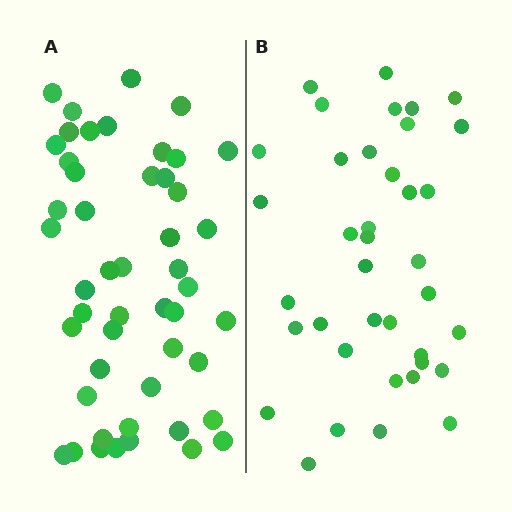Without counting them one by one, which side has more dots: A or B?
Region A (the left region) has more dots.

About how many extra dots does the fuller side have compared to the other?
Region A has roughly 12 or so more dots than region B.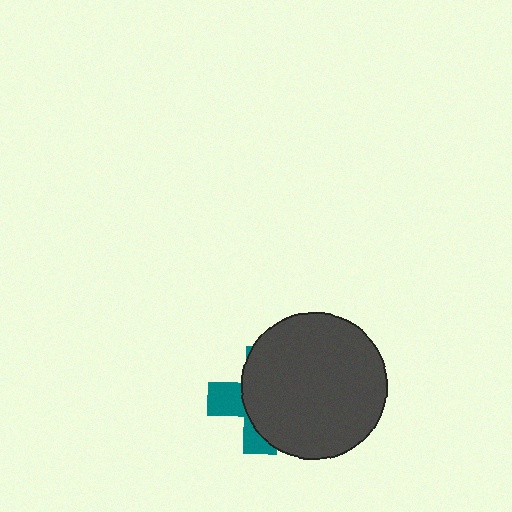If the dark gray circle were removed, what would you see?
You would see the complete teal cross.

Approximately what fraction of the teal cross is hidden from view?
Roughly 69% of the teal cross is hidden behind the dark gray circle.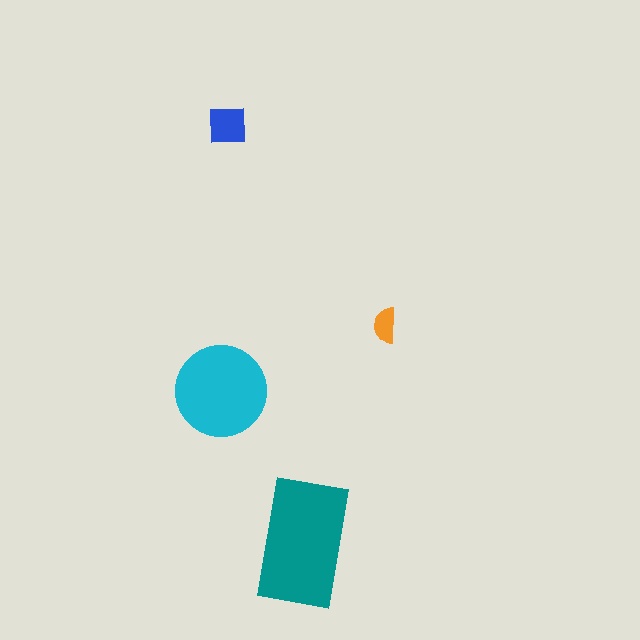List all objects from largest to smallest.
The teal rectangle, the cyan circle, the blue square, the orange semicircle.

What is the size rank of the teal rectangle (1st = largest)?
1st.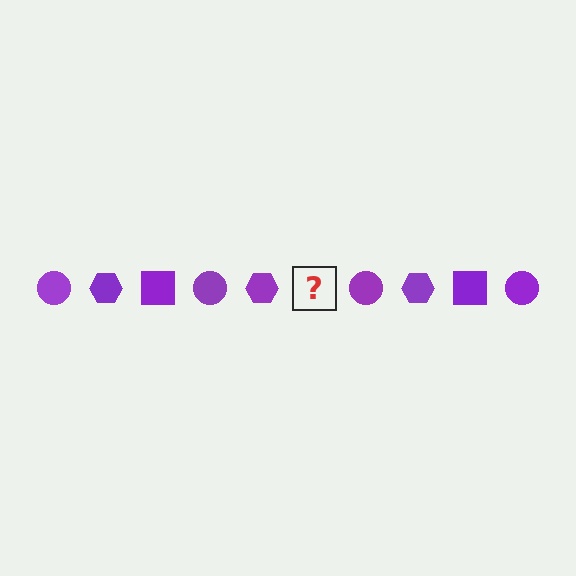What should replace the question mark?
The question mark should be replaced with a purple square.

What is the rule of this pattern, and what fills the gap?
The rule is that the pattern cycles through circle, hexagon, square shapes in purple. The gap should be filled with a purple square.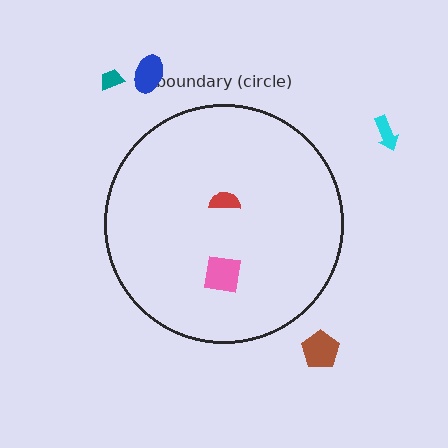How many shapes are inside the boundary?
2 inside, 4 outside.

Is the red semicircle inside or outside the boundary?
Inside.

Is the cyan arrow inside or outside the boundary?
Outside.